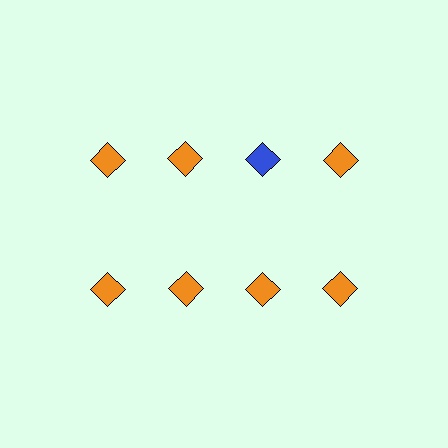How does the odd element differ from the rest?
It has a different color: blue instead of orange.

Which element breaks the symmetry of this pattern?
The blue diamond in the top row, center column breaks the symmetry. All other shapes are orange diamonds.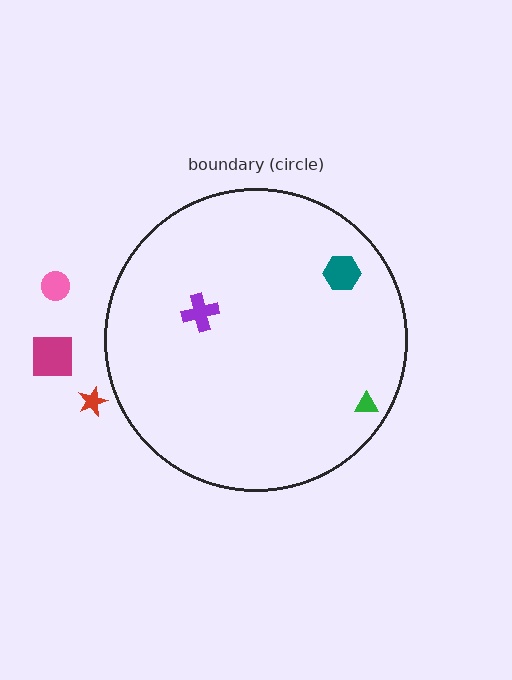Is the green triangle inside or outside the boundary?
Inside.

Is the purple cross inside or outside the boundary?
Inside.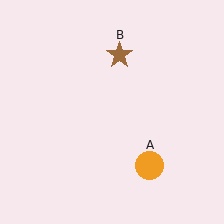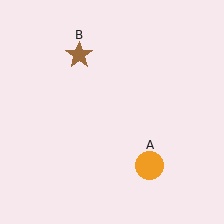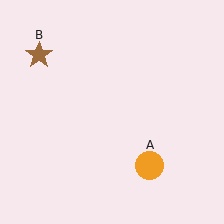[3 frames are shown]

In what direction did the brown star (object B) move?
The brown star (object B) moved left.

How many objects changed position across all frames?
1 object changed position: brown star (object B).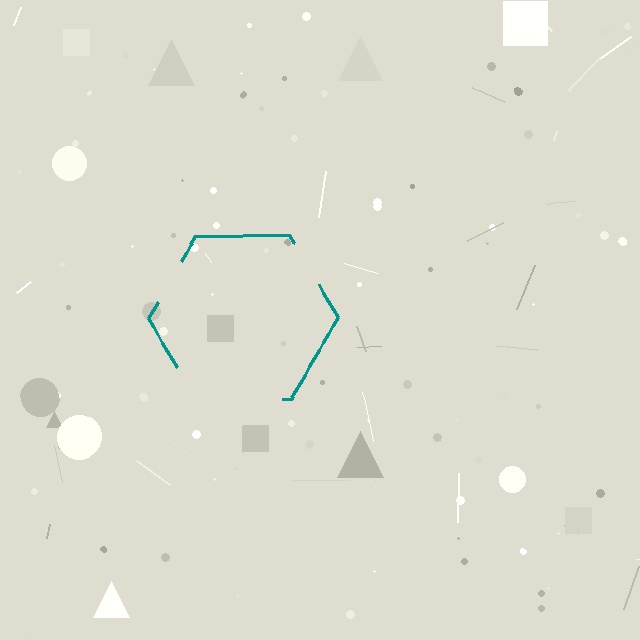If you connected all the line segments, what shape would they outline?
They would outline a hexagon.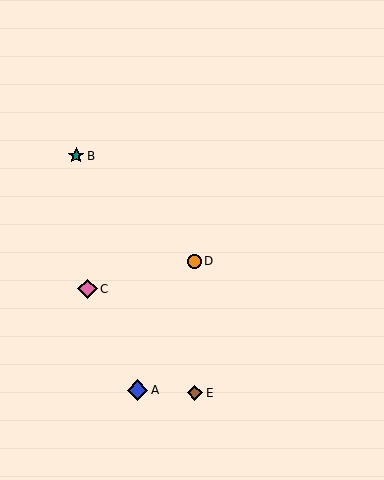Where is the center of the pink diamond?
The center of the pink diamond is at (87, 289).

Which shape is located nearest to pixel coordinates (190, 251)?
The orange circle (labeled D) at (195, 261) is nearest to that location.